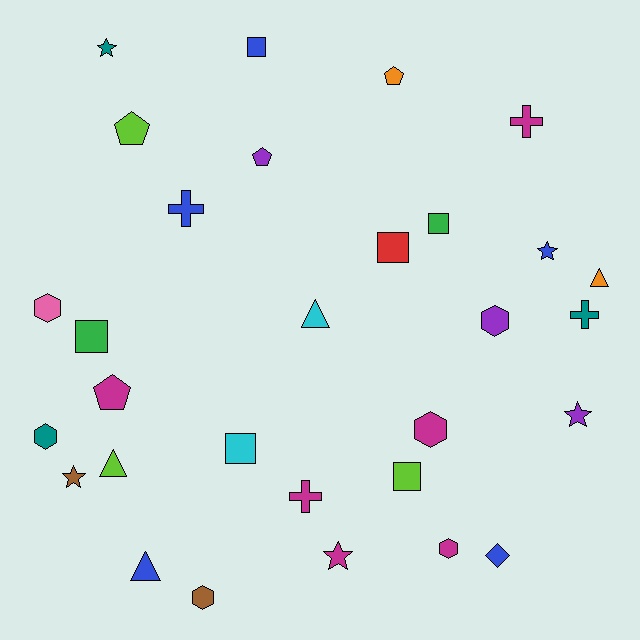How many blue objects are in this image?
There are 5 blue objects.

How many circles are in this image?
There are no circles.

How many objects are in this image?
There are 30 objects.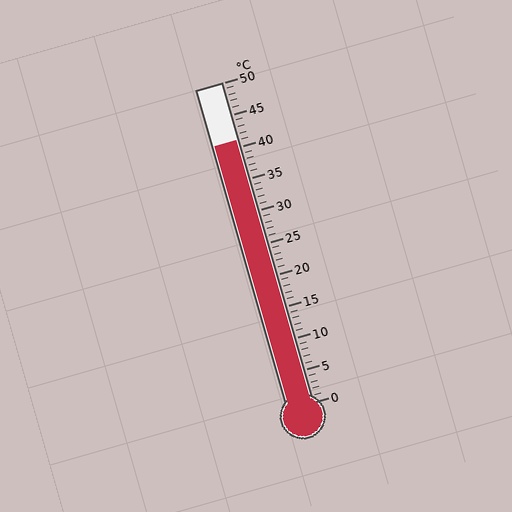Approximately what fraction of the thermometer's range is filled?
The thermometer is filled to approximately 80% of its range.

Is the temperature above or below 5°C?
The temperature is above 5°C.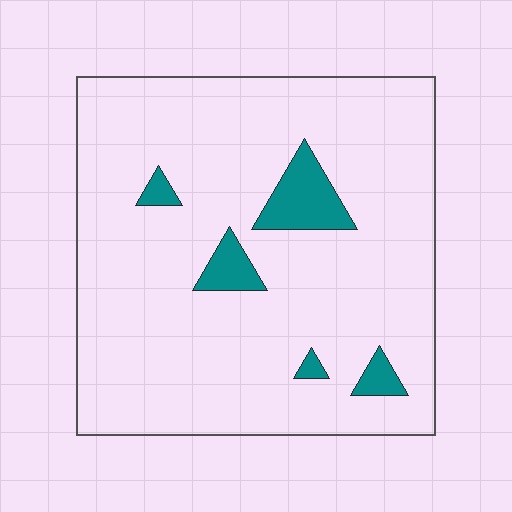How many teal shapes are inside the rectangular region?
5.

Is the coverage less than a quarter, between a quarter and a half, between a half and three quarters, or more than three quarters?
Less than a quarter.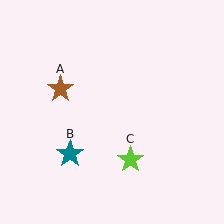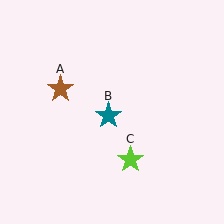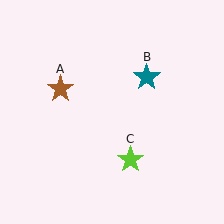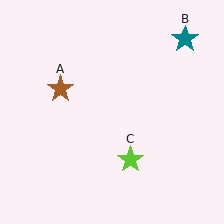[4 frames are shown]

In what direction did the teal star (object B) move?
The teal star (object B) moved up and to the right.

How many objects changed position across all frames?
1 object changed position: teal star (object B).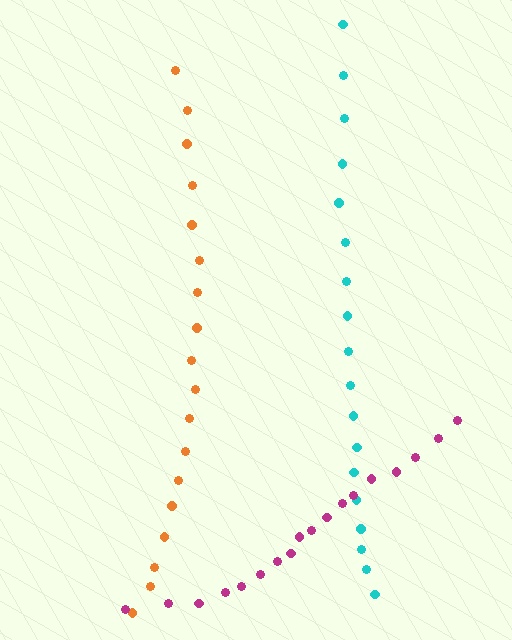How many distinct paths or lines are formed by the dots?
There are 3 distinct paths.